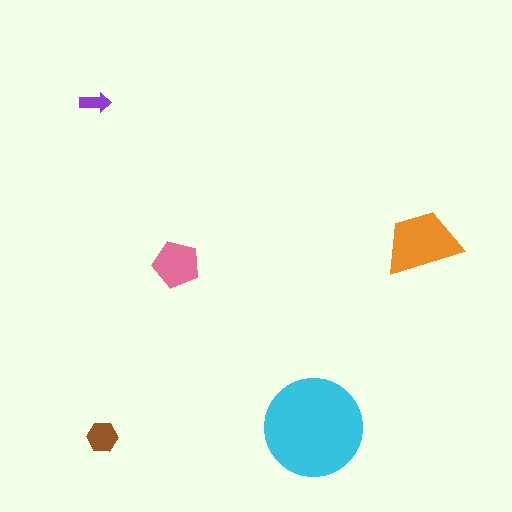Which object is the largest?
The cyan circle.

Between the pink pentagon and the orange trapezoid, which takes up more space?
The orange trapezoid.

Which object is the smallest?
The purple arrow.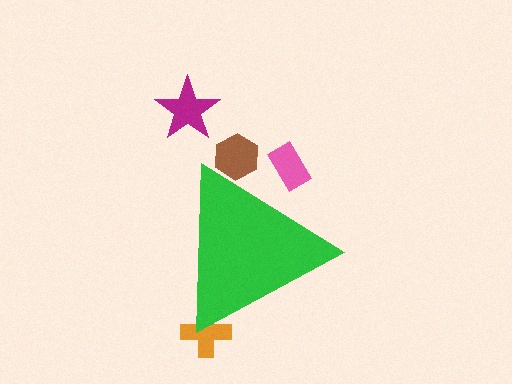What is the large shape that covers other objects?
A green triangle.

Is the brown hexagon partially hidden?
Yes, the brown hexagon is partially hidden behind the green triangle.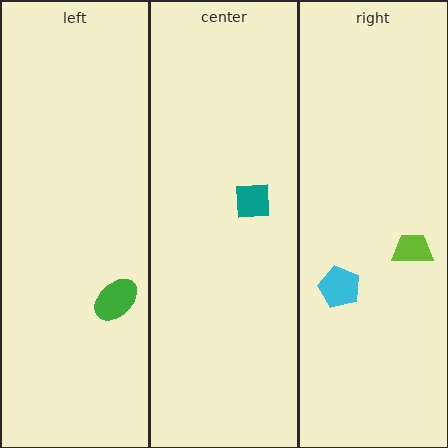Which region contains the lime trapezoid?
The right region.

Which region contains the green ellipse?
The left region.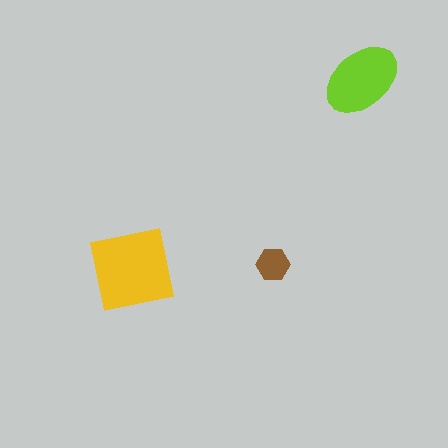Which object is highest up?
The lime ellipse is topmost.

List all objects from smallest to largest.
The brown hexagon, the lime ellipse, the yellow square.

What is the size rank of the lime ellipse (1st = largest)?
2nd.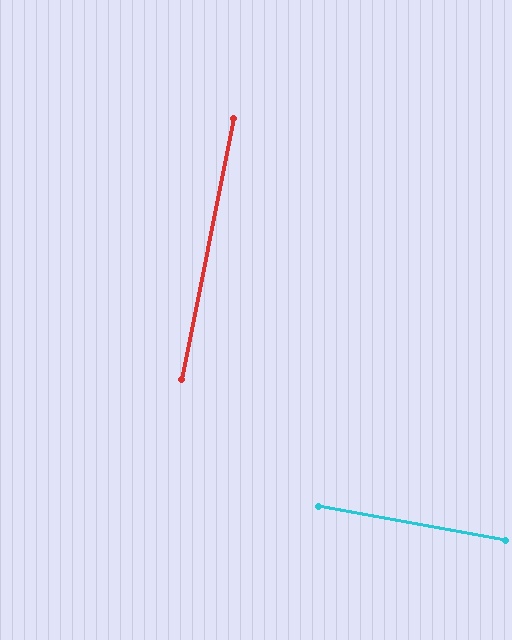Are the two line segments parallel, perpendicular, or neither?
Perpendicular — they meet at approximately 89°.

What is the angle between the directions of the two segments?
Approximately 89 degrees.